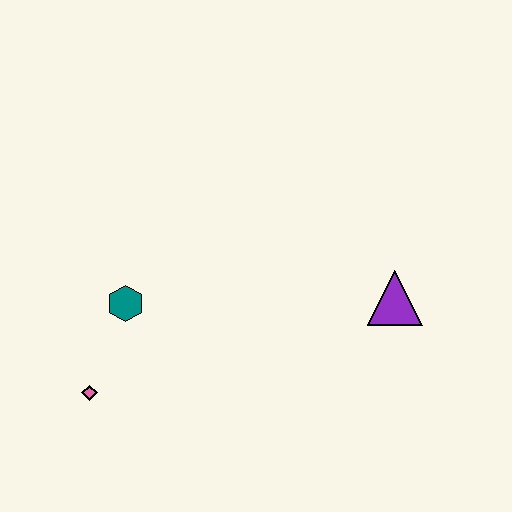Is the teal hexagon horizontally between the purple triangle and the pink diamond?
Yes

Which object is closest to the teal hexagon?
The pink diamond is closest to the teal hexagon.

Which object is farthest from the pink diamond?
The purple triangle is farthest from the pink diamond.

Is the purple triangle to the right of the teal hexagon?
Yes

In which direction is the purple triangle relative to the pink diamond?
The purple triangle is to the right of the pink diamond.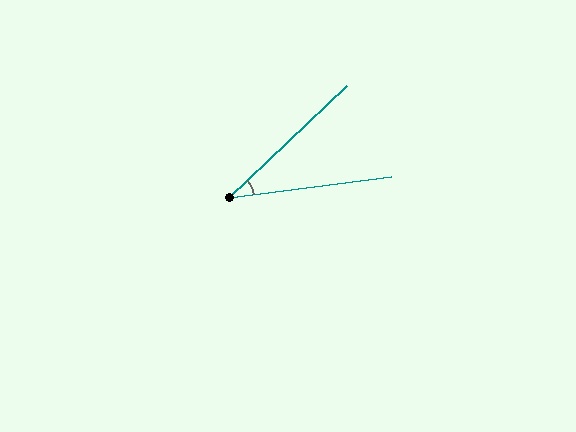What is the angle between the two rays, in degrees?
Approximately 36 degrees.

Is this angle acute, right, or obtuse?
It is acute.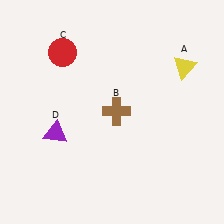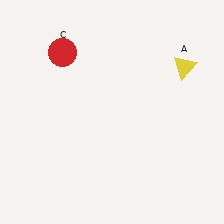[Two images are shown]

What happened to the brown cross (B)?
The brown cross (B) was removed in Image 2. It was in the top-right area of Image 1.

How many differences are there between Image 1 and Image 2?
There are 2 differences between the two images.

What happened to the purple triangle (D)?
The purple triangle (D) was removed in Image 2. It was in the bottom-left area of Image 1.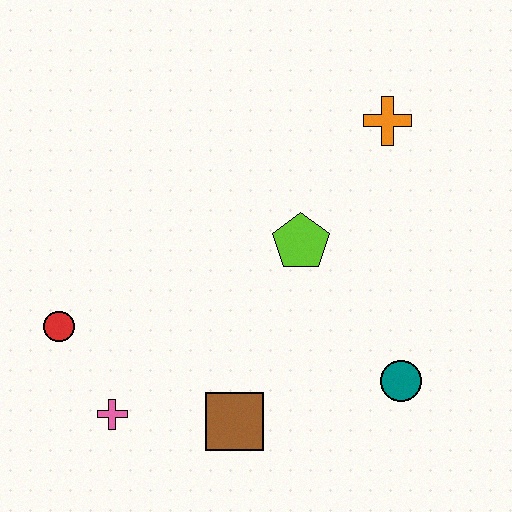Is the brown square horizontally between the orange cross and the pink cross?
Yes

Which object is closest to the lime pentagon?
The orange cross is closest to the lime pentagon.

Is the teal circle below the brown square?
No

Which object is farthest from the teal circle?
The red circle is farthest from the teal circle.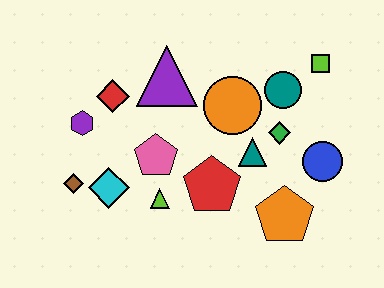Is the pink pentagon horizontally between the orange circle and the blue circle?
No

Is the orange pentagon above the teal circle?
No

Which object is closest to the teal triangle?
The green diamond is closest to the teal triangle.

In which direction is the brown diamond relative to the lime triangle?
The brown diamond is to the left of the lime triangle.